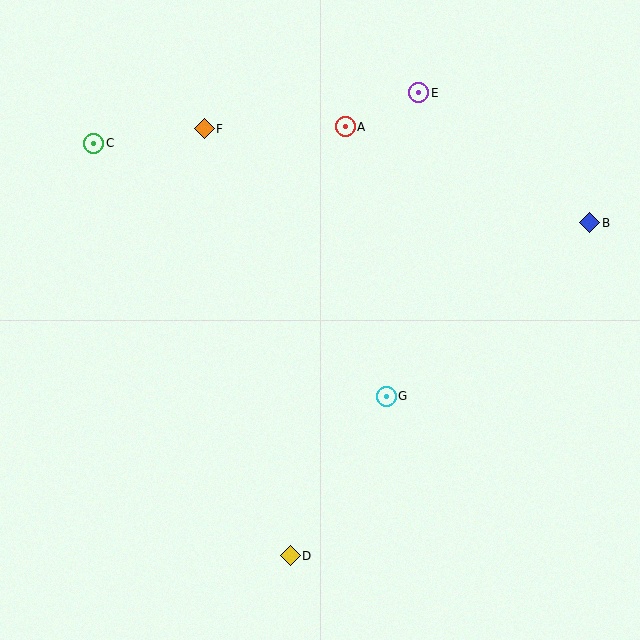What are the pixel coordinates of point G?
Point G is at (386, 396).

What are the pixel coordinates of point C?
Point C is at (94, 143).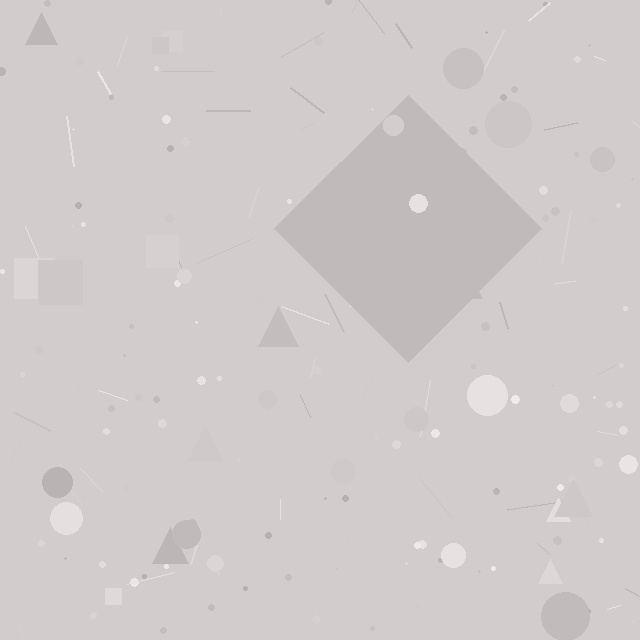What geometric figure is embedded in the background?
A diamond is embedded in the background.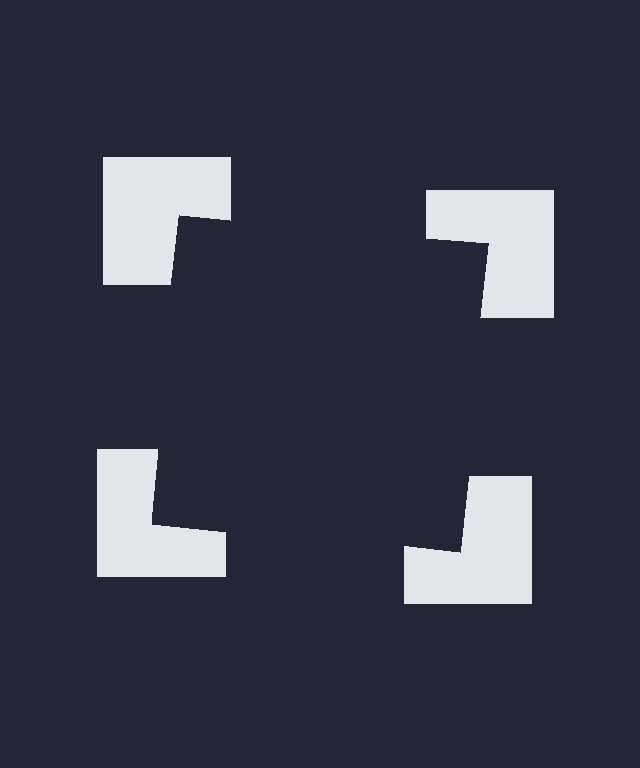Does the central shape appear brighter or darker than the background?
It typically appears slightly darker than the background, even though no actual brightness change is drawn.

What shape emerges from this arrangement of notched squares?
An illusory square — its edges are inferred from the aligned wedge cuts in the notched squares, not physically drawn.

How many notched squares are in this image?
There are 4 — one at each vertex of the illusory square.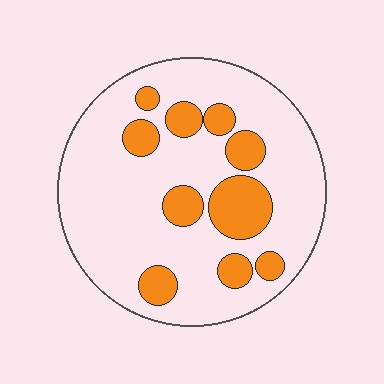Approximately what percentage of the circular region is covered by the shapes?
Approximately 20%.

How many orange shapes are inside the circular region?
10.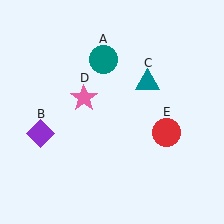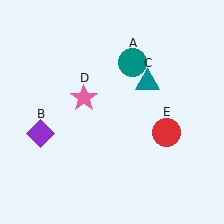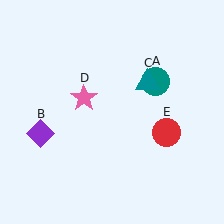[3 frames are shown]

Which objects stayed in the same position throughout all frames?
Purple diamond (object B) and teal triangle (object C) and pink star (object D) and red circle (object E) remained stationary.